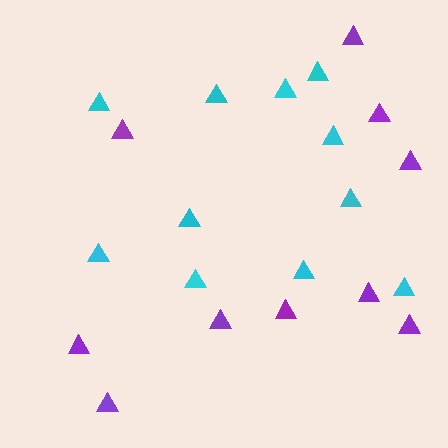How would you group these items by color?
There are 2 groups: one group of cyan triangles (11) and one group of purple triangles (10).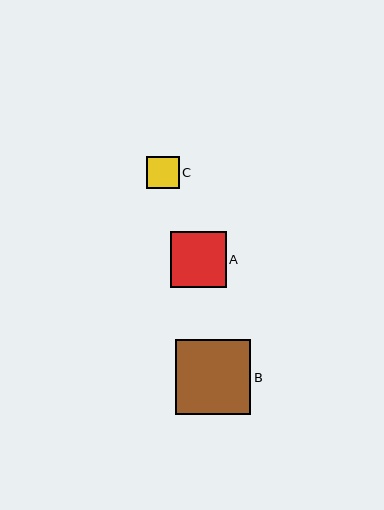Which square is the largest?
Square B is the largest with a size of approximately 75 pixels.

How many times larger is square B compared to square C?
Square B is approximately 2.3 times the size of square C.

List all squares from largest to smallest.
From largest to smallest: B, A, C.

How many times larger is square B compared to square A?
Square B is approximately 1.3 times the size of square A.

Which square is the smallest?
Square C is the smallest with a size of approximately 32 pixels.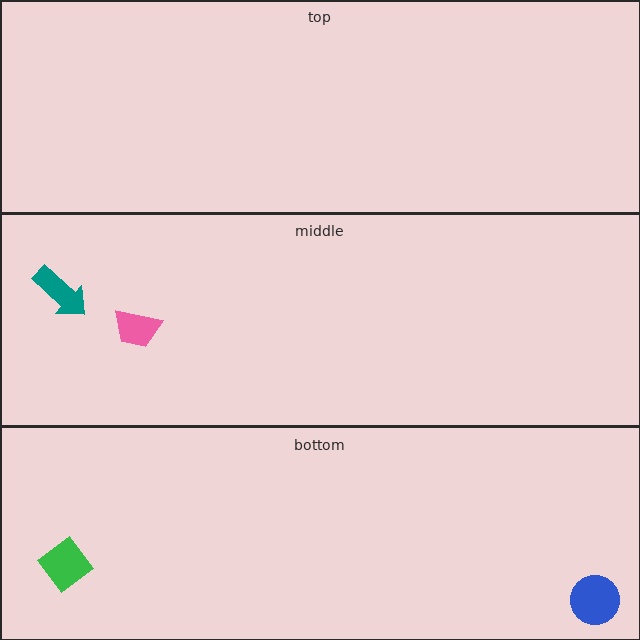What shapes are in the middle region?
The pink trapezoid, the teal arrow.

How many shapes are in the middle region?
2.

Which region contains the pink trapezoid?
The middle region.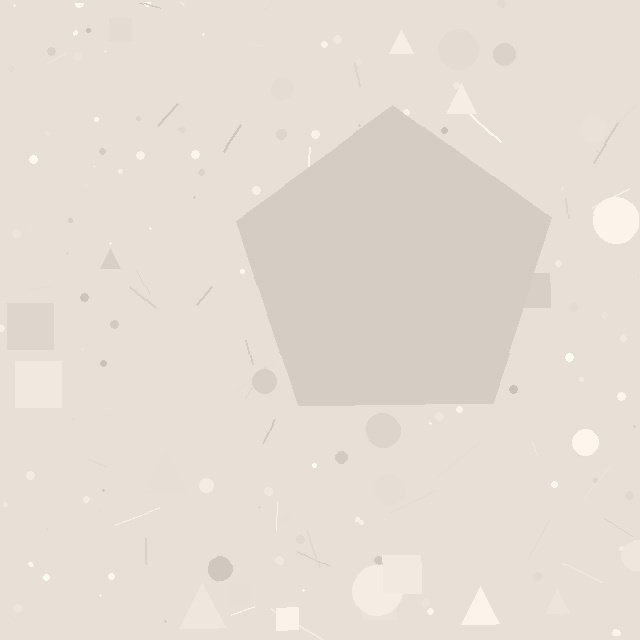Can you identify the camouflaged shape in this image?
The camouflaged shape is a pentagon.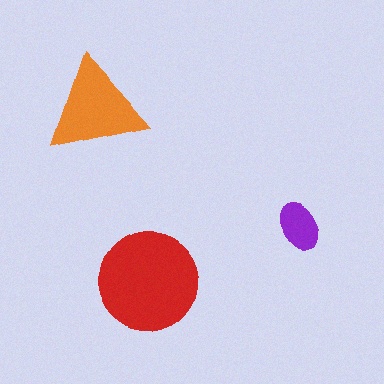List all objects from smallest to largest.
The purple ellipse, the orange triangle, the red circle.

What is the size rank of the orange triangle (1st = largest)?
2nd.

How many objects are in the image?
There are 3 objects in the image.